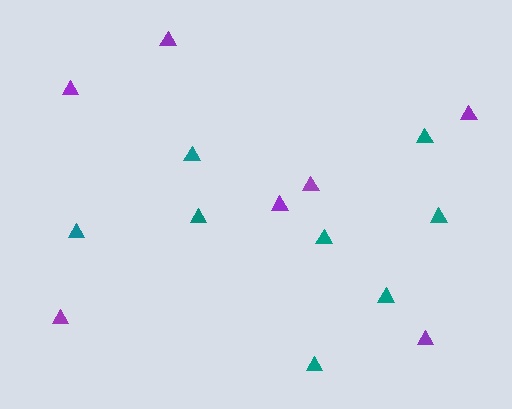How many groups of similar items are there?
There are 2 groups: one group of teal triangles (8) and one group of purple triangles (7).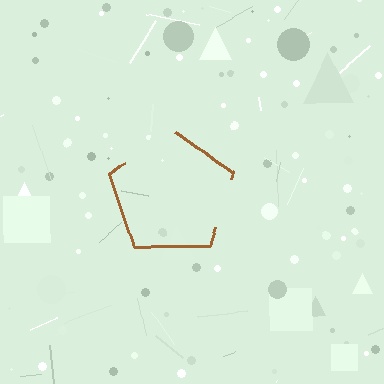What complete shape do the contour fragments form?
The contour fragments form a pentagon.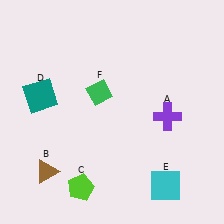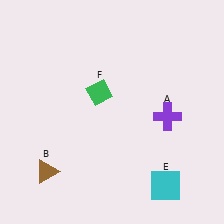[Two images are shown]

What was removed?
The lime pentagon (C), the teal square (D) were removed in Image 2.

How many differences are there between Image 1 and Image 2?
There are 2 differences between the two images.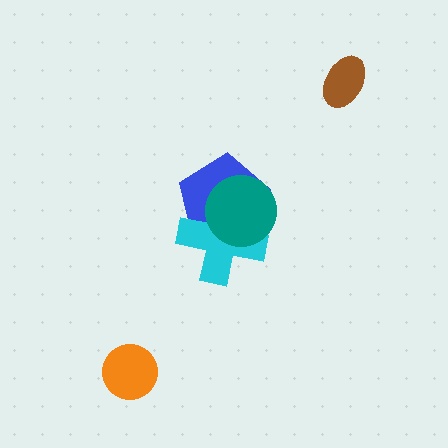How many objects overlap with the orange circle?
0 objects overlap with the orange circle.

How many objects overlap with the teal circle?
2 objects overlap with the teal circle.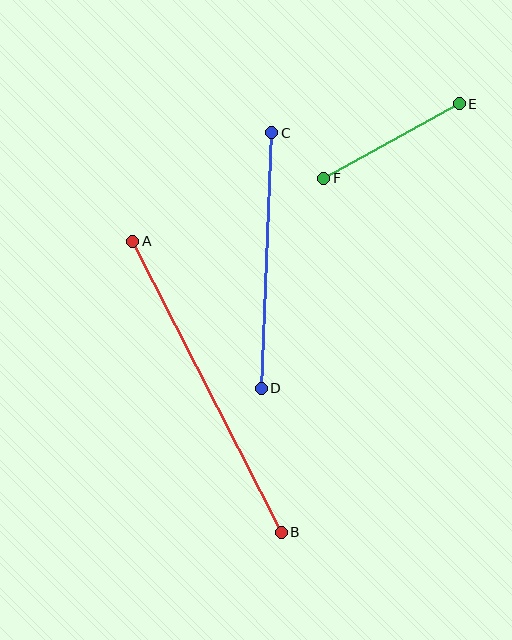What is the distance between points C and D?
The distance is approximately 256 pixels.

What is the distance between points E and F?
The distance is approximately 155 pixels.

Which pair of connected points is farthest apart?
Points A and B are farthest apart.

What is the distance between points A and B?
The distance is approximately 327 pixels.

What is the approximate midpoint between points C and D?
The midpoint is at approximately (266, 261) pixels.